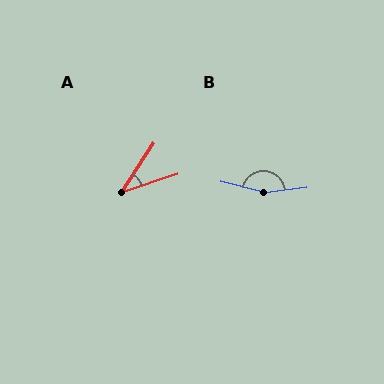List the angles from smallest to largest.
A (38°), B (159°).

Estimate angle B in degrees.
Approximately 159 degrees.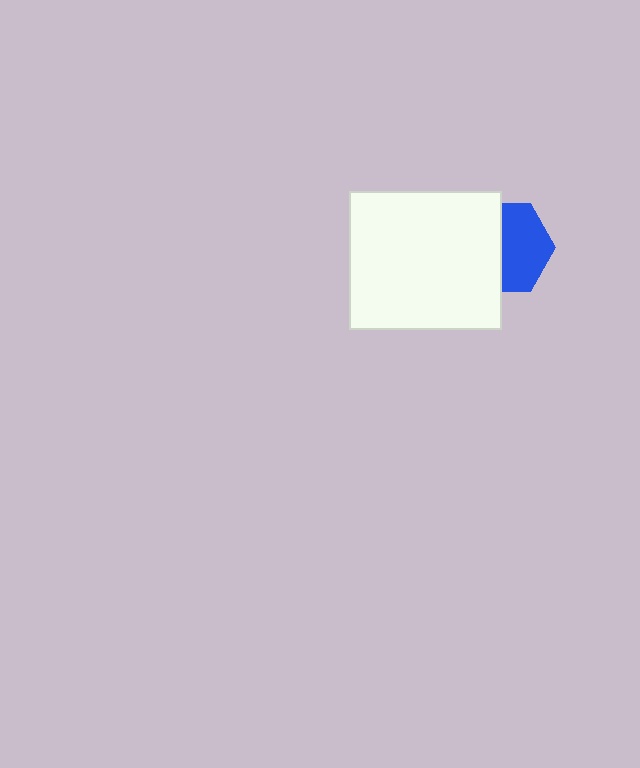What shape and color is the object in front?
The object in front is a white rectangle.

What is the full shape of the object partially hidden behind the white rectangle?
The partially hidden object is a blue hexagon.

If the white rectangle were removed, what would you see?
You would see the complete blue hexagon.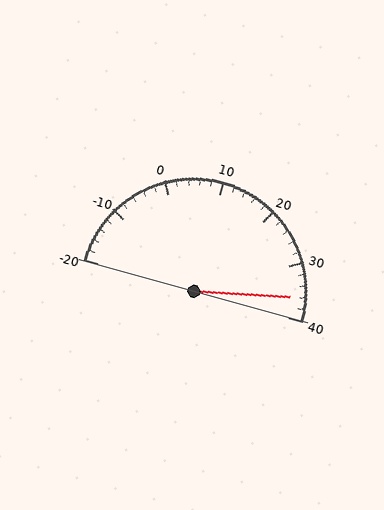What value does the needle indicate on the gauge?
The needle indicates approximately 36.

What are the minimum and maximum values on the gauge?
The gauge ranges from -20 to 40.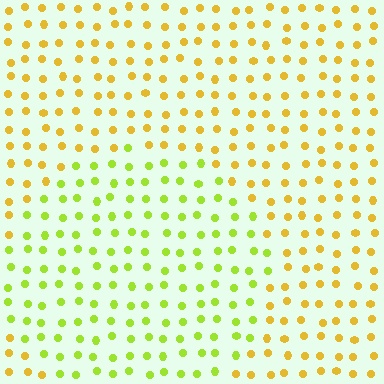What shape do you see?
I see a circle.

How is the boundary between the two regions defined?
The boundary is defined purely by a slight shift in hue (about 38 degrees). Spacing, size, and orientation are identical on both sides.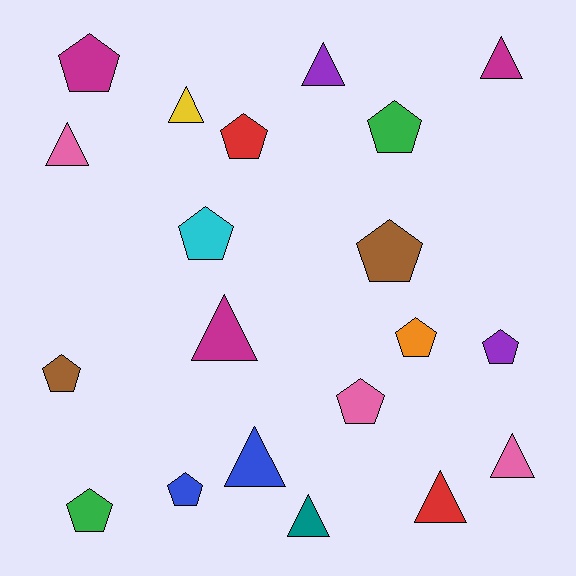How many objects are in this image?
There are 20 objects.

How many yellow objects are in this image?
There is 1 yellow object.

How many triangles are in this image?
There are 9 triangles.